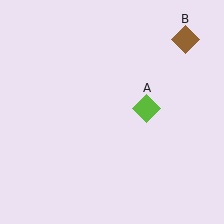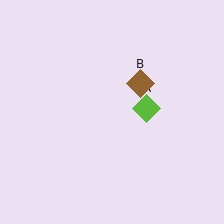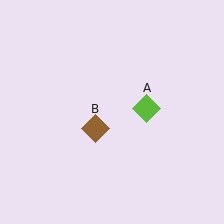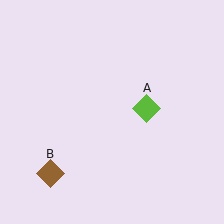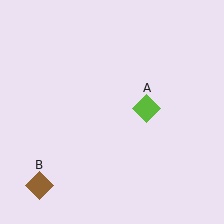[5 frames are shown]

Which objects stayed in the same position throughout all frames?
Lime diamond (object A) remained stationary.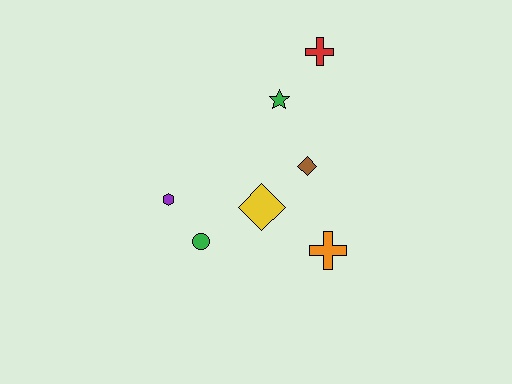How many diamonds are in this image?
There are 2 diamonds.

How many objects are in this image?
There are 7 objects.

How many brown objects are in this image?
There is 1 brown object.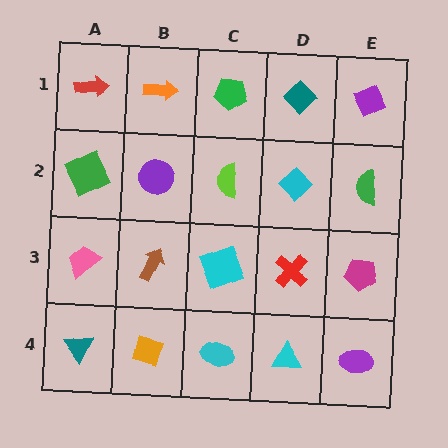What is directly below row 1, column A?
A green square.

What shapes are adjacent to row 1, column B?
A purple circle (row 2, column B), a red arrow (row 1, column A), a green pentagon (row 1, column C).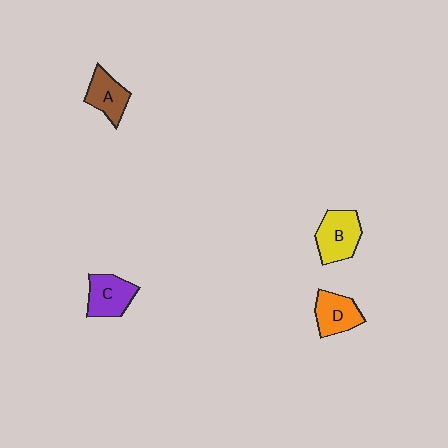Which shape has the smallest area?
Shape A (brown).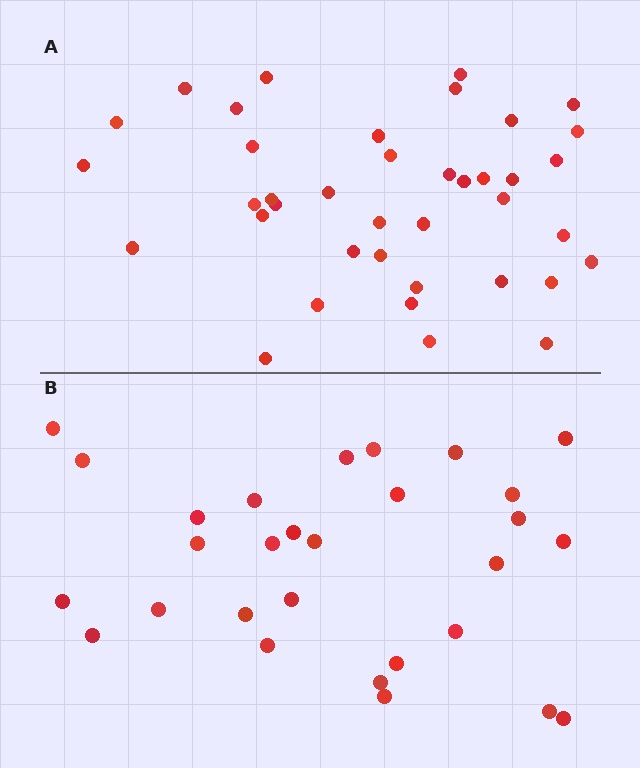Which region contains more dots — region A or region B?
Region A (the top region) has more dots.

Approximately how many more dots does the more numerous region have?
Region A has roughly 10 or so more dots than region B.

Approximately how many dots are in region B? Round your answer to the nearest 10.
About 30 dots. (The exact count is 29, which rounds to 30.)